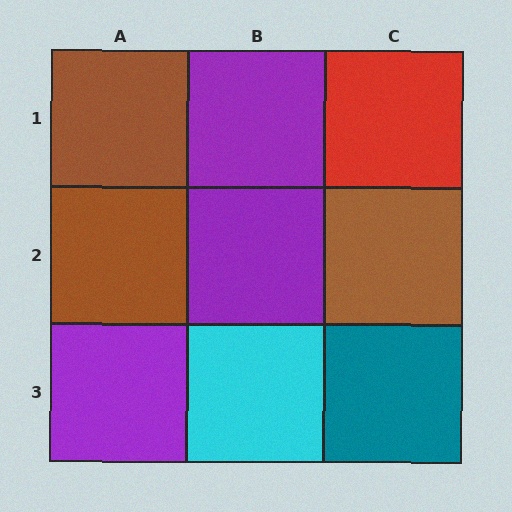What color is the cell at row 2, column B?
Purple.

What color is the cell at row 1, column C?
Red.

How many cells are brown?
3 cells are brown.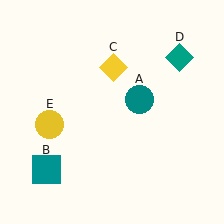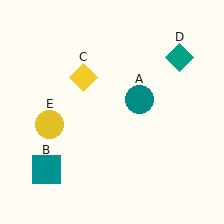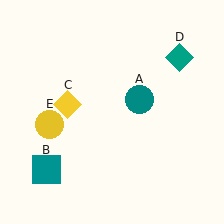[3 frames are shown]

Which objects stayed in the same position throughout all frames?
Teal circle (object A) and teal square (object B) and teal diamond (object D) and yellow circle (object E) remained stationary.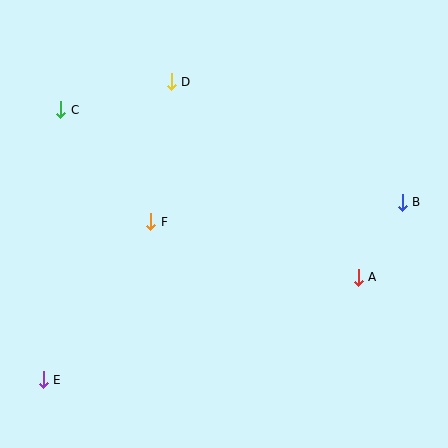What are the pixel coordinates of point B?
Point B is at (402, 202).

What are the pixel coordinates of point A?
Point A is at (358, 277).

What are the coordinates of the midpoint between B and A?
The midpoint between B and A is at (380, 240).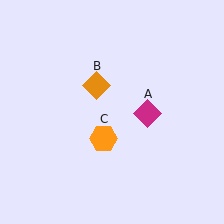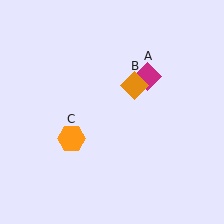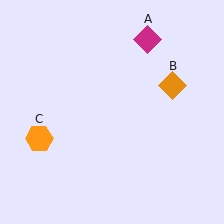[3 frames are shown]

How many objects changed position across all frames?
3 objects changed position: magenta diamond (object A), orange diamond (object B), orange hexagon (object C).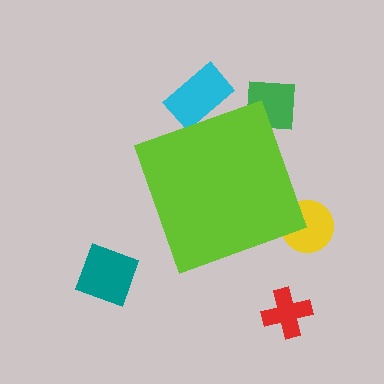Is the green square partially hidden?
Yes, the green square is partially hidden behind the lime diamond.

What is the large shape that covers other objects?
A lime diamond.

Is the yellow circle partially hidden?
Yes, the yellow circle is partially hidden behind the lime diamond.